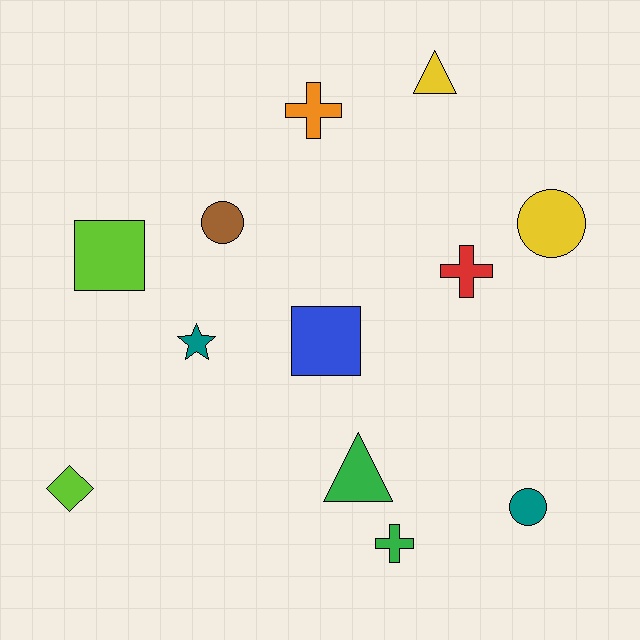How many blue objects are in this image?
There is 1 blue object.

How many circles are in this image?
There are 3 circles.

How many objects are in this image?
There are 12 objects.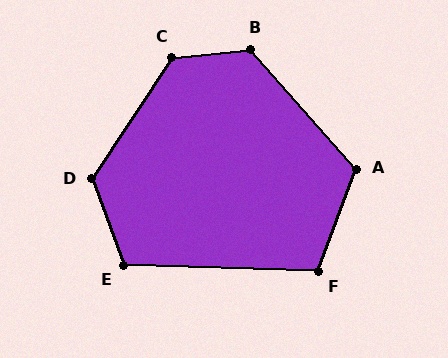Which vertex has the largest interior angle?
C, at approximately 129 degrees.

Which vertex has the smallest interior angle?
F, at approximately 108 degrees.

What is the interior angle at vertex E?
Approximately 112 degrees (obtuse).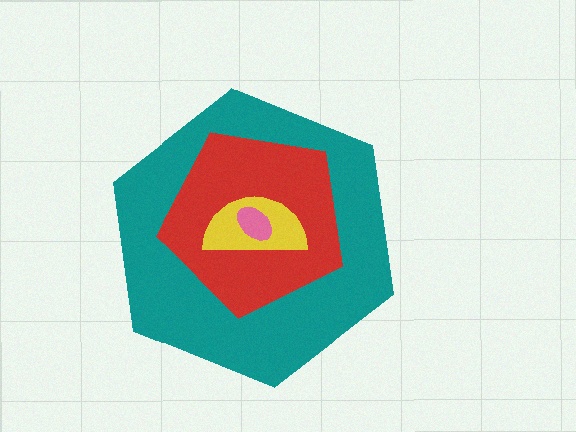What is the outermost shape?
The teal hexagon.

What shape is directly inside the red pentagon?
The yellow semicircle.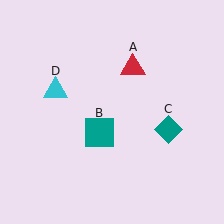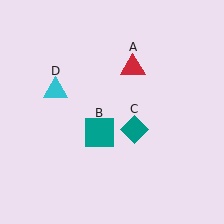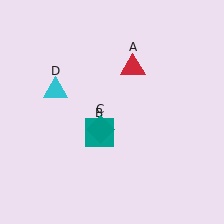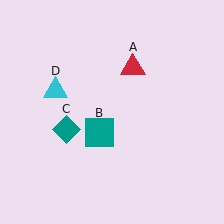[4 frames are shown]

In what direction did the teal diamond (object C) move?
The teal diamond (object C) moved left.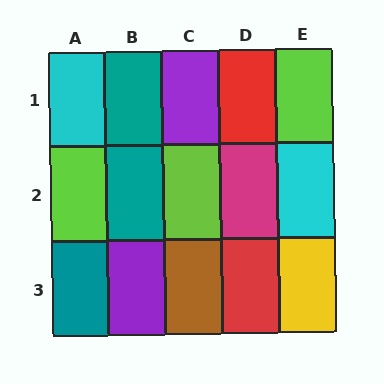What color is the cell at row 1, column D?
Red.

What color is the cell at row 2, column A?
Lime.